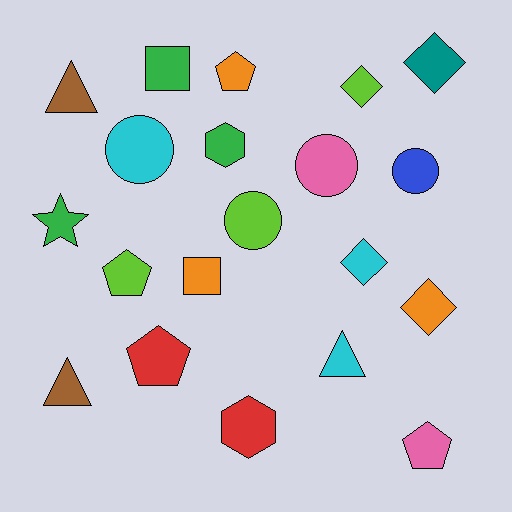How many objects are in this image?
There are 20 objects.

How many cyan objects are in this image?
There are 3 cyan objects.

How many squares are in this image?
There are 2 squares.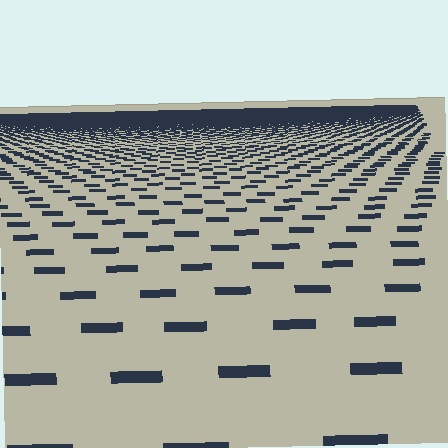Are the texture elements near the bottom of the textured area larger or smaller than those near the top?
Larger. Near the bottom, elements are closer to the viewer and appear at a bigger on-screen size.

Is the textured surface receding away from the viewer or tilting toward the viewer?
The surface is receding away from the viewer. Texture elements get smaller and denser toward the top.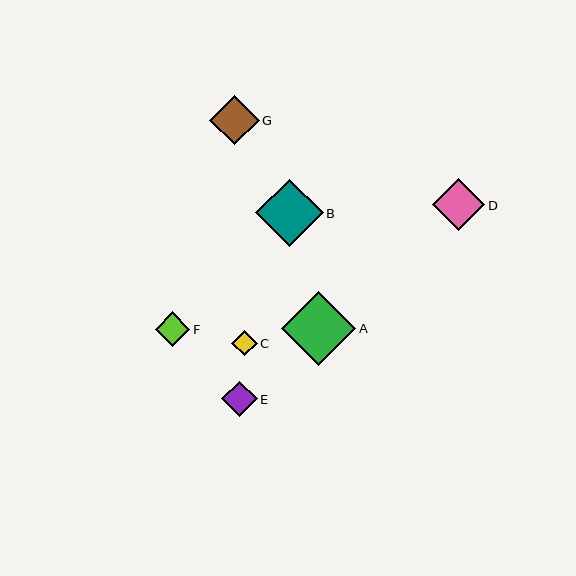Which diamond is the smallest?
Diamond C is the smallest with a size of approximately 25 pixels.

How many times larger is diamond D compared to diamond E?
Diamond D is approximately 1.5 times the size of diamond E.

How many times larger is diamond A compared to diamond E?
Diamond A is approximately 2.1 times the size of diamond E.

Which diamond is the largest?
Diamond A is the largest with a size of approximately 74 pixels.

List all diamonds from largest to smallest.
From largest to smallest: A, B, D, G, E, F, C.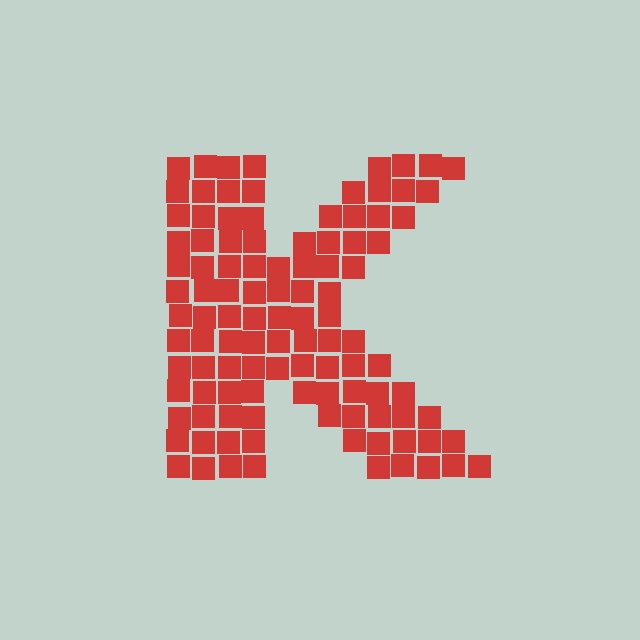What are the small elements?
The small elements are squares.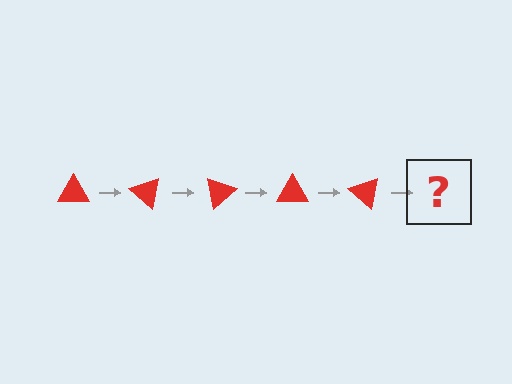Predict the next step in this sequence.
The next step is a red triangle rotated 200 degrees.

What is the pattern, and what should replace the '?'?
The pattern is that the triangle rotates 40 degrees each step. The '?' should be a red triangle rotated 200 degrees.